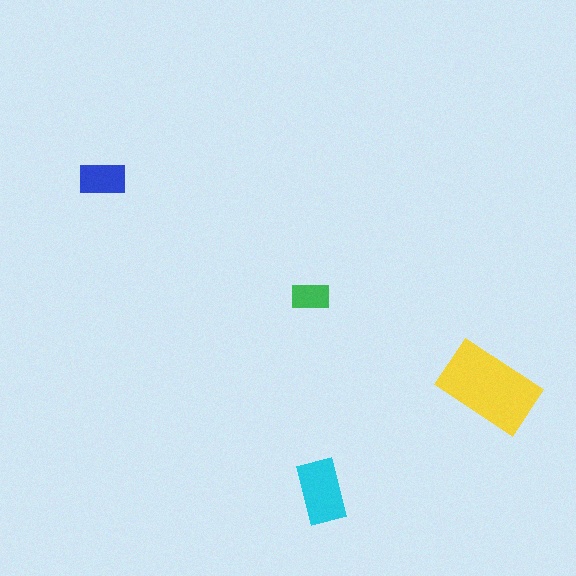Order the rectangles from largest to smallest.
the yellow one, the cyan one, the blue one, the green one.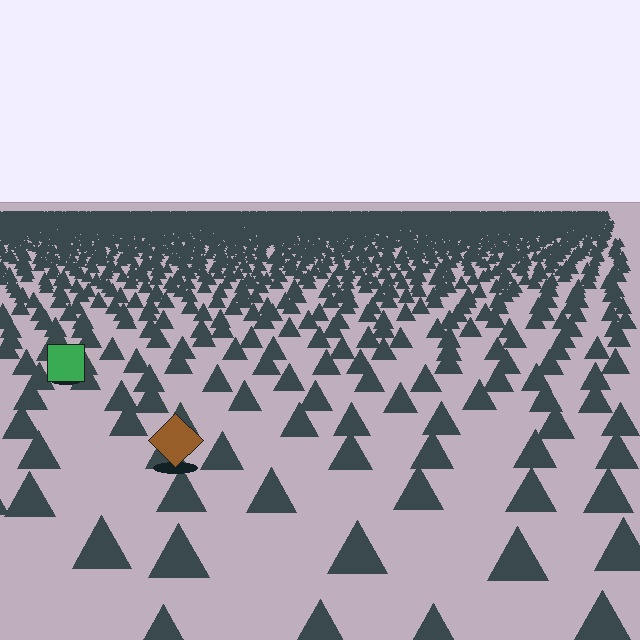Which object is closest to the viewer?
The brown diamond is closest. The texture marks near it are larger and more spread out.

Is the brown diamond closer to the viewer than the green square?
Yes. The brown diamond is closer — you can tell from the texture gradient: the ground texture is coarser near it.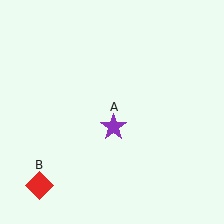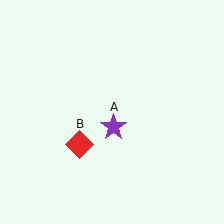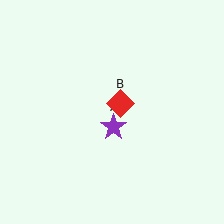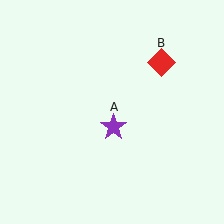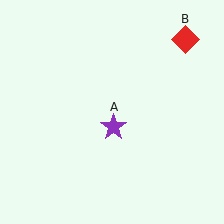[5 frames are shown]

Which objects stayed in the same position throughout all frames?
Purple star (object A) remained stationary.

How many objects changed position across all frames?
1 object changed position: red diamond (object B).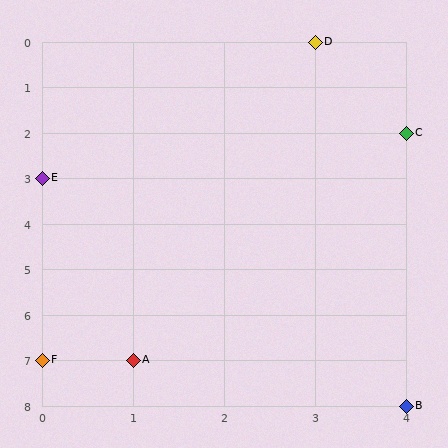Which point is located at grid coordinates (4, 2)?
Point C is at (4, 2).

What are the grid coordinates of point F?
Point F is at grid coordinates (0, 7).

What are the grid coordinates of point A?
Point A is at grid coordinates (1, 7).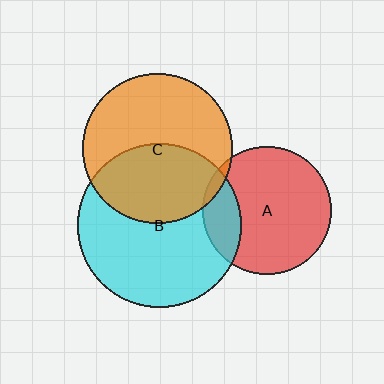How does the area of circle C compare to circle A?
Approximately 1.4 times.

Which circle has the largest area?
Circle B (cyan).